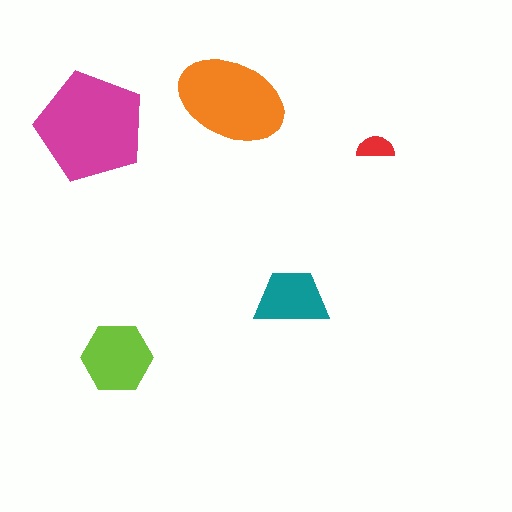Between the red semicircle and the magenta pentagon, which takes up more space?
The magenta pentagon.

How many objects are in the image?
There are 5 objects in the image.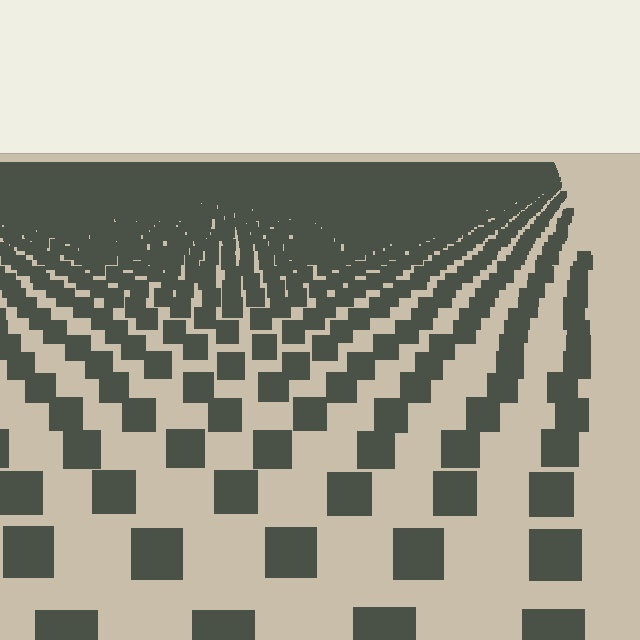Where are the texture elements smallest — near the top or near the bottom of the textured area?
Near the top.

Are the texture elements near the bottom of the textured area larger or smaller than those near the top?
Larger. Near the bottom, elements are closer to the viewer and appear at a bigger on-screen size.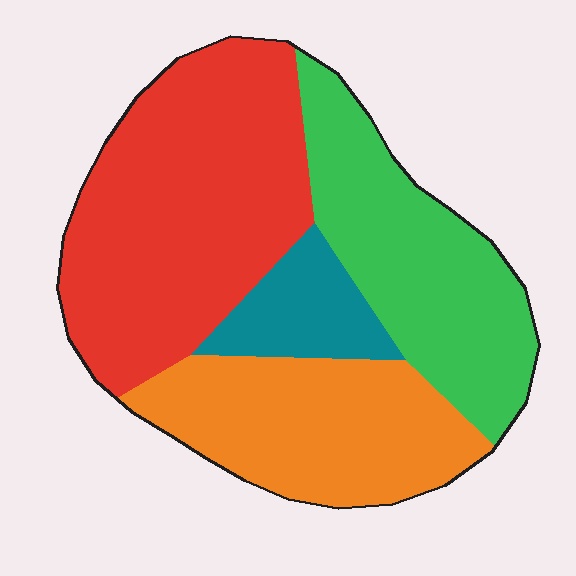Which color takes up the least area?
Teal, at roughly 10%.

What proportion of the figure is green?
Green takes up about one quarter (1/4) of the figure.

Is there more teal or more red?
Red.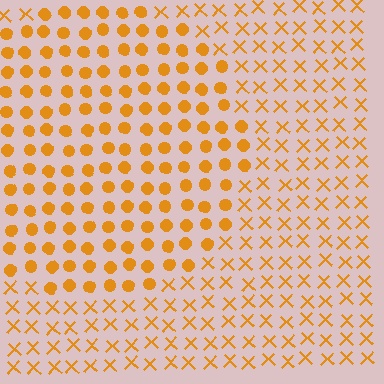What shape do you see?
I see a circle.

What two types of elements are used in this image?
The image uses circles inside the circle region and X marks outside it.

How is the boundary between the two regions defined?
The boundary is defined by a change in element shape: circles inside vs. X marks outside. All elements share the same color and spacing.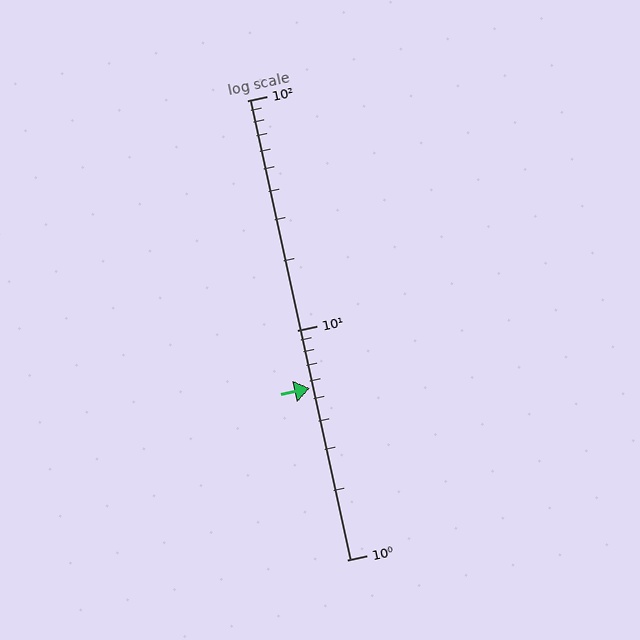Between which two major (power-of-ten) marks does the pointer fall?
The pointer is between 1 and 10.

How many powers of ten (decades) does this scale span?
The scale spans 2 decades, from 1 to 100.